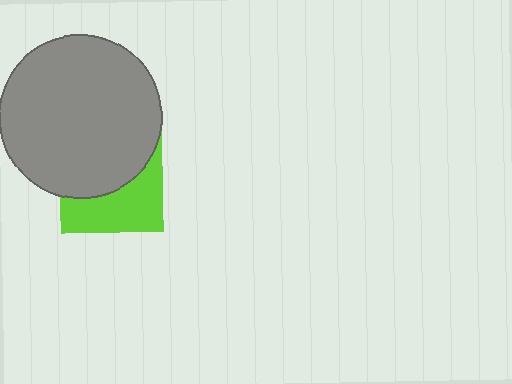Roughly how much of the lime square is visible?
About half of it is visible (roughly 46%).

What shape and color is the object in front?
The object in front is a gray circle.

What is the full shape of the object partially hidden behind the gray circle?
The partially hidden object is a lime square.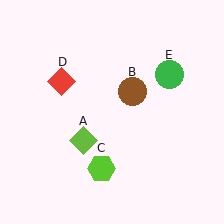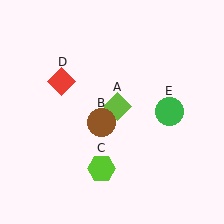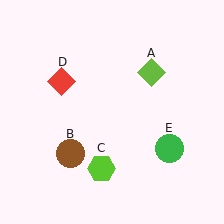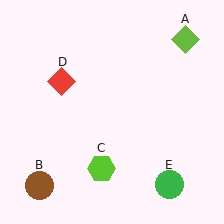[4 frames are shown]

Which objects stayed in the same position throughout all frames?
Lime hexagon (object C) and red diamond (object D) remained stationary.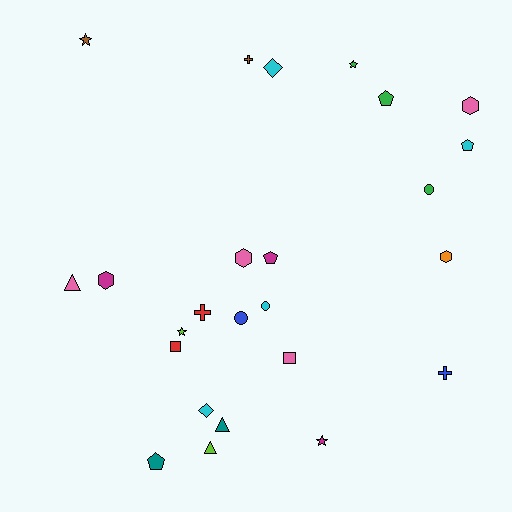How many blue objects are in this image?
There are 2 blue objects.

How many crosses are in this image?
There are 3 crosses.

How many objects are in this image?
There are 25 objects.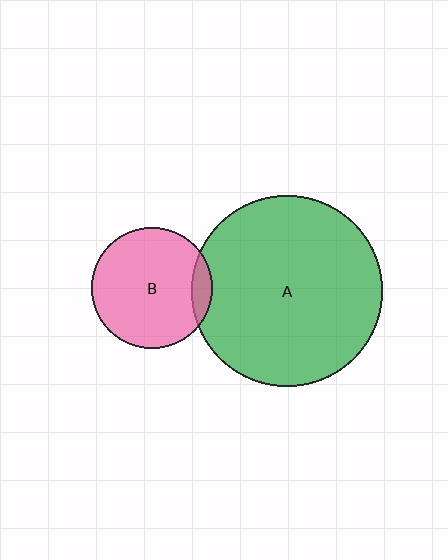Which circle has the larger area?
Circle A (green).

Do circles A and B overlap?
Yes.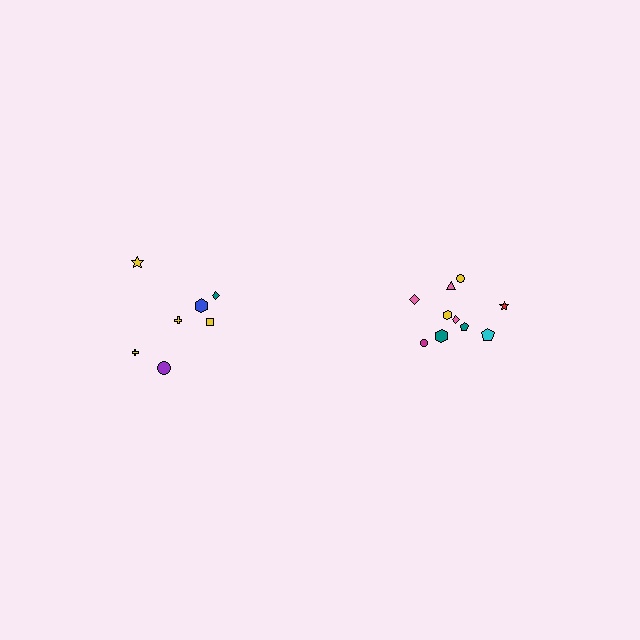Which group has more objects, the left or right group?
The right group.